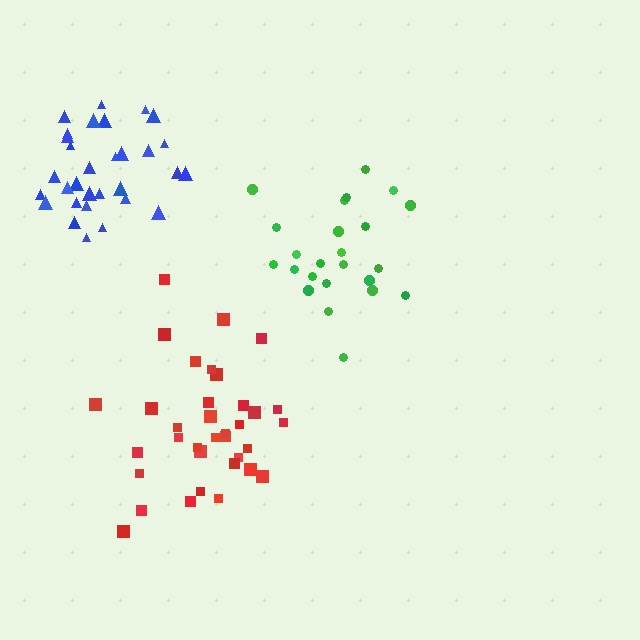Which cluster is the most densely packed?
Blue.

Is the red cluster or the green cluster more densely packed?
Red.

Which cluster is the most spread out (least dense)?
Green.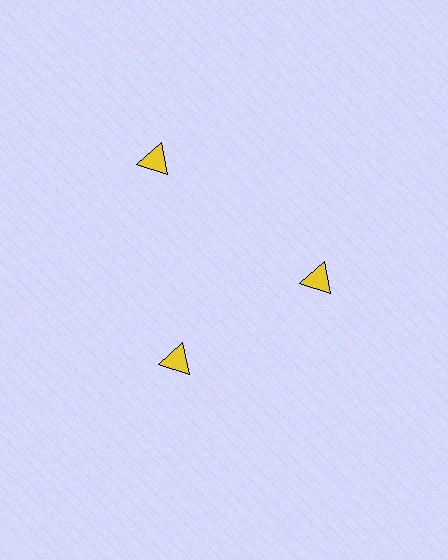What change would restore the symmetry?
The symmetry would be restored by moving it inward, back onto the ring so that all 3 triangles sit at equal angles and equal distance from the center.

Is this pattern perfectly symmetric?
No. The 3 yellow triangles are arranged in a ring, but one element near the 11 o'clock position is pushed outward from the center, breaking the 3-fold rotational symmetry.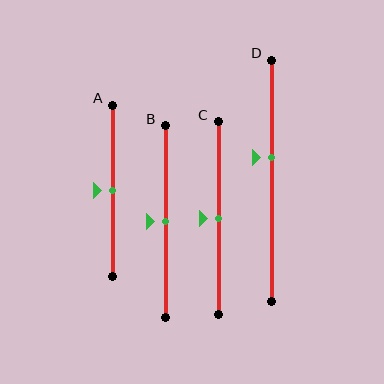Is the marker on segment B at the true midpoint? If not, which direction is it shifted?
Yes, the marker on segment B is at the true midpoint.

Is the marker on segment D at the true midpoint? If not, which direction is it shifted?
No, the marker on segment D is shifted upward by about 10% of the segment length.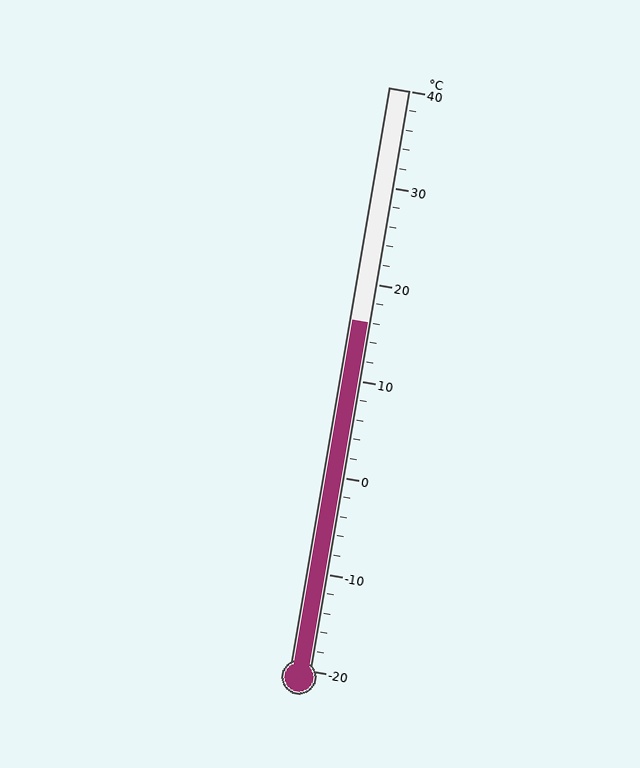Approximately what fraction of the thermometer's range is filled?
The thermometer is filled to approximately 60% of its range.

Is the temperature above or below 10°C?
The temperature is above 10°C.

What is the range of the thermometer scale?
The thermometer scale ranges from -20°C to 40°C.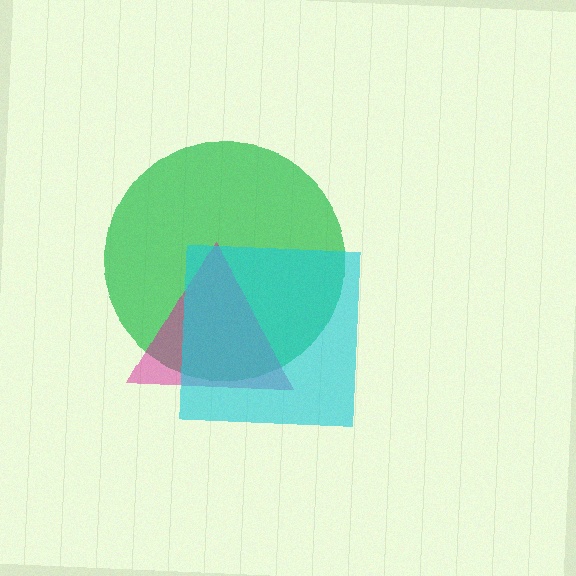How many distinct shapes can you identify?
There are 3 distinct shapes: a green circle, a magenta triangle, a cyan square.